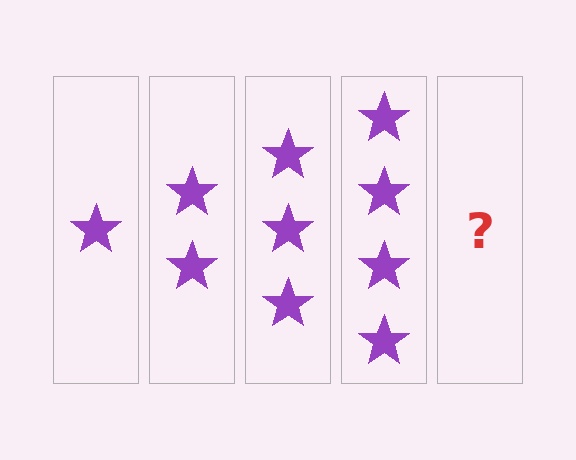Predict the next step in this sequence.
The next step is 5 stars.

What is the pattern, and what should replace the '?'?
The pattern is that each step adds one more star. The '?' should be 5 stars.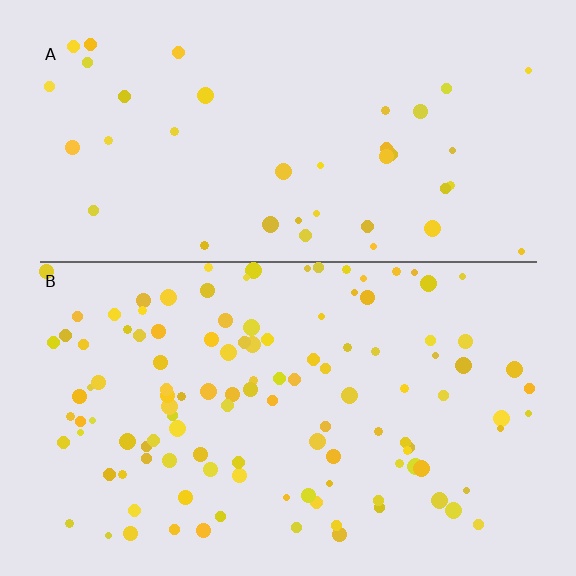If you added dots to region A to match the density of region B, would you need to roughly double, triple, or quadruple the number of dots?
Approximately triple.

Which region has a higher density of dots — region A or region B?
B (the bottom).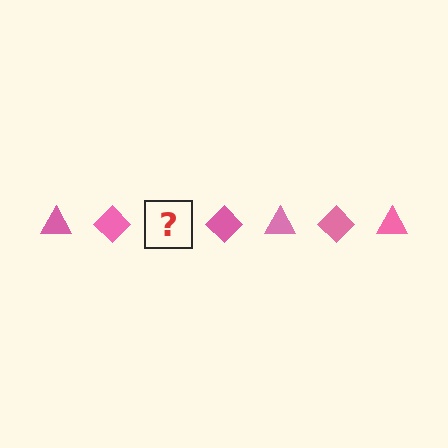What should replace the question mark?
The question mark should be replaced with a pink triangle.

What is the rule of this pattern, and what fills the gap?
The rule is that the pattern cycles through triangle, diamond shapes in pink. The gap should be filled with a pink triangle.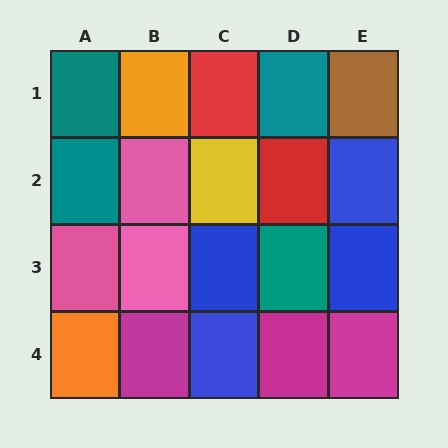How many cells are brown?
1 cell is brown.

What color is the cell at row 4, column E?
Magenta.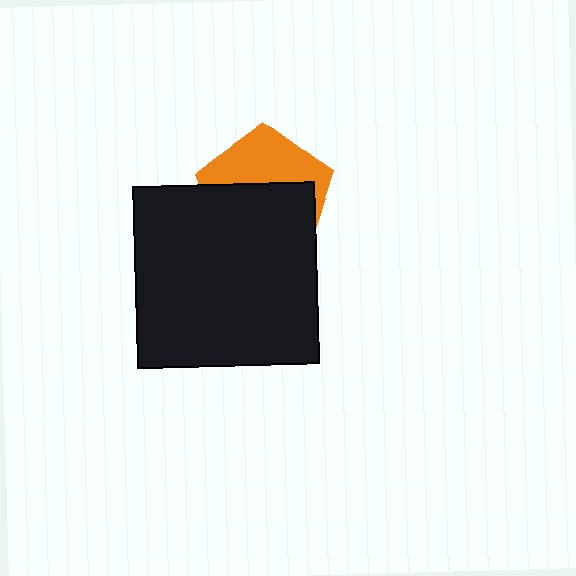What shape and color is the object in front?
The object in front is a black square.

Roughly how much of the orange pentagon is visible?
A small part of it is visible (roughly 41%).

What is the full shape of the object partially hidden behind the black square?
The partially hidden object is an orange pentagon.